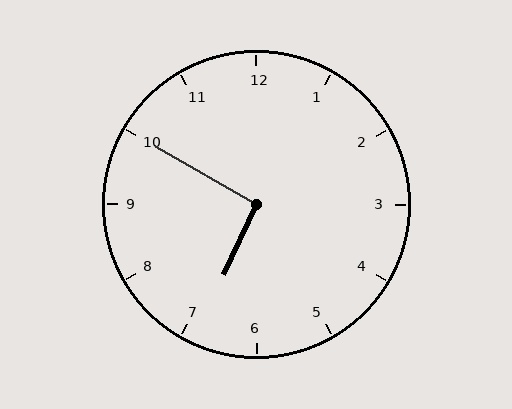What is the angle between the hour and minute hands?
Approximately 95 degrees.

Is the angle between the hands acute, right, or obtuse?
It is right.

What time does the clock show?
6:50.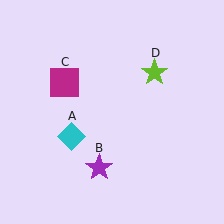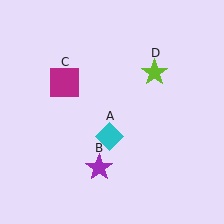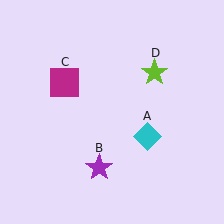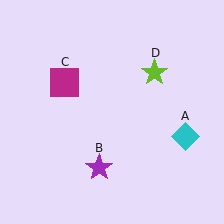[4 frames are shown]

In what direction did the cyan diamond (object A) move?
The cyan diamond (object A) moved right.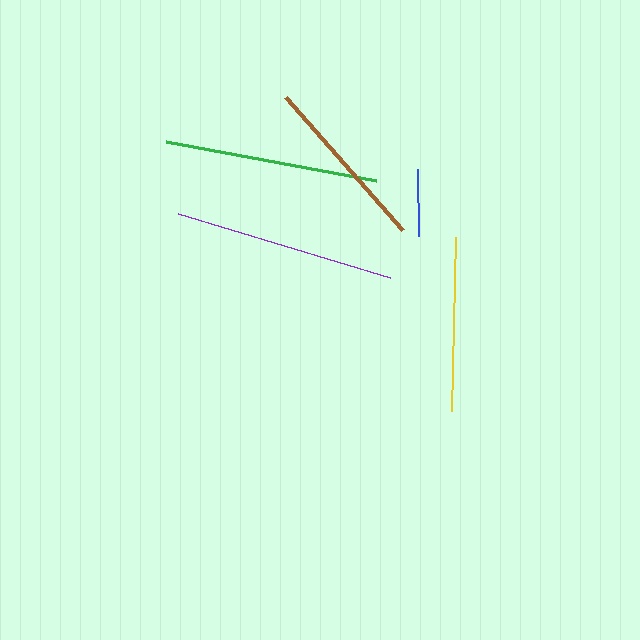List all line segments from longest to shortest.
From longest to shortest: purple, green, brown, yellow, blue.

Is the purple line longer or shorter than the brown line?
The purple line is longer than the brown line.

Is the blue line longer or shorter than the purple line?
The purple line is longer than the blue line.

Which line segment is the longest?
The purple line is the longest at approximately 221 pixels.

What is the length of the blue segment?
The blue segment is approximately 67 pixels long.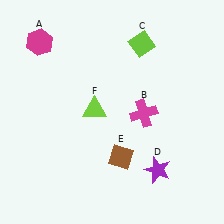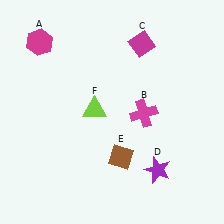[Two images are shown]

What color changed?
The diamond (C) changed from lime in Image 1 to magenta in Image 2.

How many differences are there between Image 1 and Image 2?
There is 1 difference between the two images.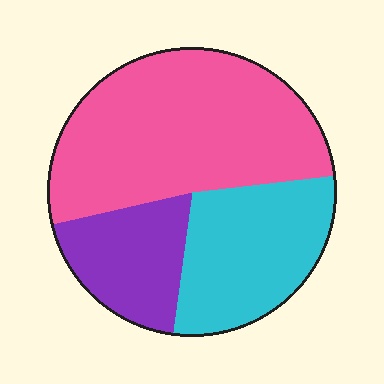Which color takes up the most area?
Pink, at roughly 50%.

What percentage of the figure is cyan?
Cyan covers 29% of the figure.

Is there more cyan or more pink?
Pink.